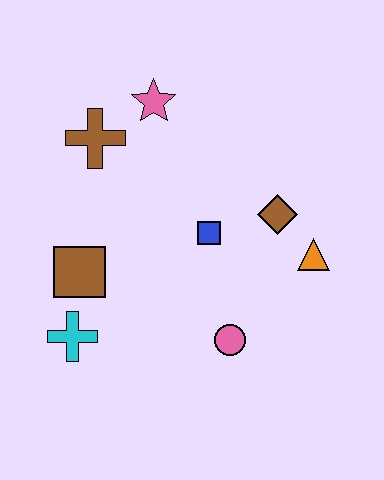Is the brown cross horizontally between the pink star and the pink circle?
No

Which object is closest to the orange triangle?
The brown diamond is closest to the orange triangle.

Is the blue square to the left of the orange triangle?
Yes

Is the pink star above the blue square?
Yes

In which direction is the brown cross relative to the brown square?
The brown cross is above the brown square.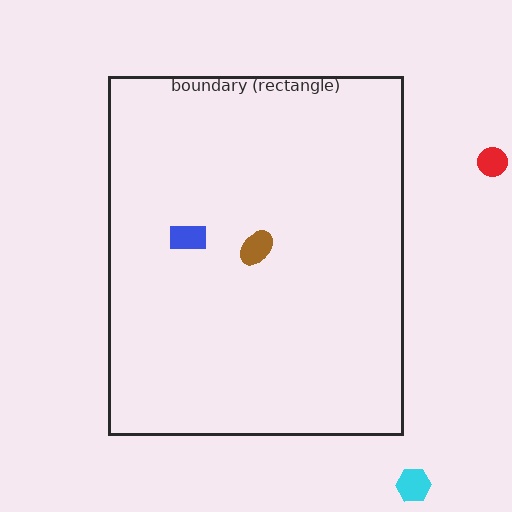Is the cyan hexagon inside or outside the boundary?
Outside.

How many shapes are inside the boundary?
2 inside, 2 outside.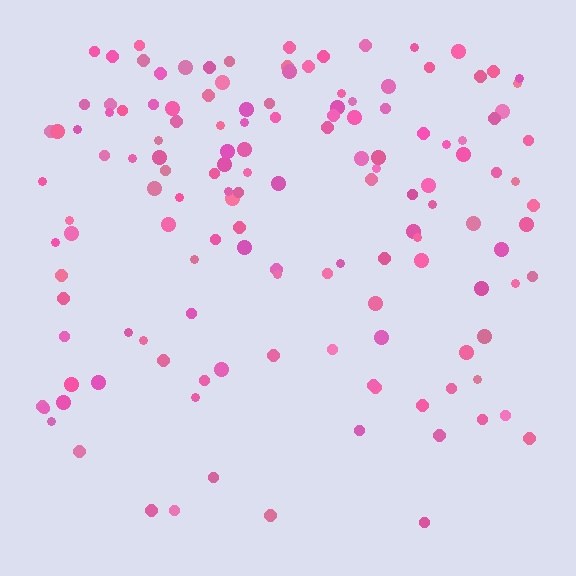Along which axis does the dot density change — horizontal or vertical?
Vertical.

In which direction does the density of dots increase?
From bottom to top, with the top side densest.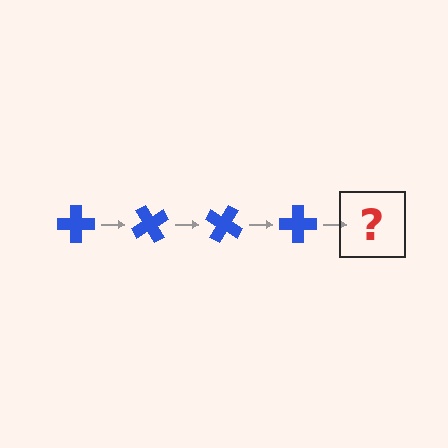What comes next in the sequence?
The next element should be a blue cross rotated 240 degrees.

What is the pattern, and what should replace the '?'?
The pattern is that the cross rotates 60 degrees each step. The '?' should be a blue cross rotated 240 degrees.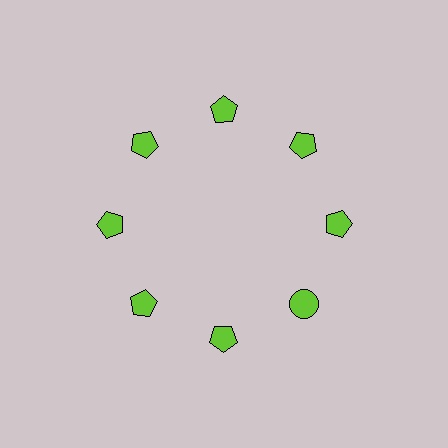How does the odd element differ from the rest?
It has a different shape: circle instead of pentagon.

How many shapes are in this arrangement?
There are 8 shapes arranged in a ring pattern.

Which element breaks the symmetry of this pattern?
The lime circle at roughly the 4 o'clock position breaks the symmetry. All other shapes are lime pentagons.